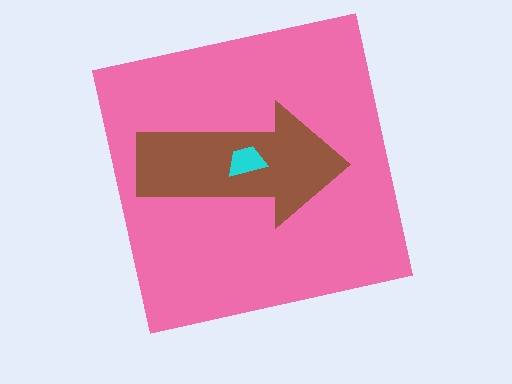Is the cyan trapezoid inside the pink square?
Yes.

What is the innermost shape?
The cyan trapezoid.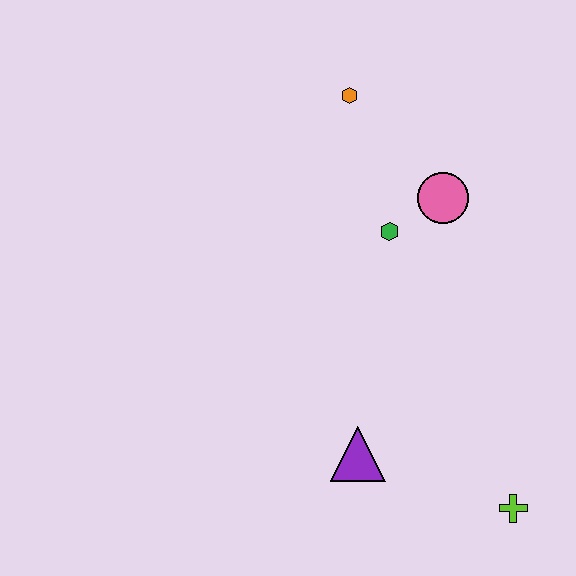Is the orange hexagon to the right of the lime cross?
No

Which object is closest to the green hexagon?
The pink circle is closest to the green hexagon.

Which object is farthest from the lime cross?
The orange hexagon is farthest from the lime cross.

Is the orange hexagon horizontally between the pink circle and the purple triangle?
No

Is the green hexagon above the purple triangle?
Yes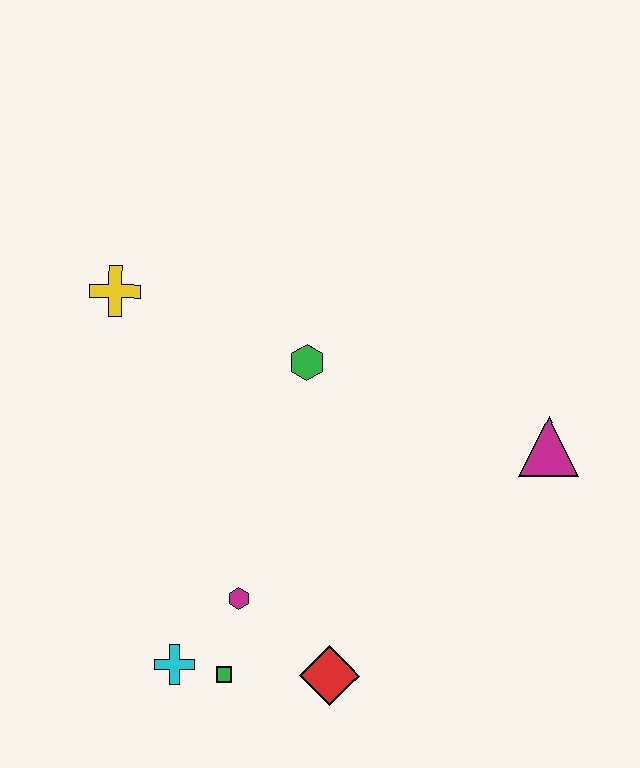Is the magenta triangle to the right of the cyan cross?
Yes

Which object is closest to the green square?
The cyan cross is closest to the green square.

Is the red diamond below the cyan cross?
Yes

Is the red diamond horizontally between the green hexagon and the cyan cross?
No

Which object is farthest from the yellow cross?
The magenta triangle is farthest from the yellow cross.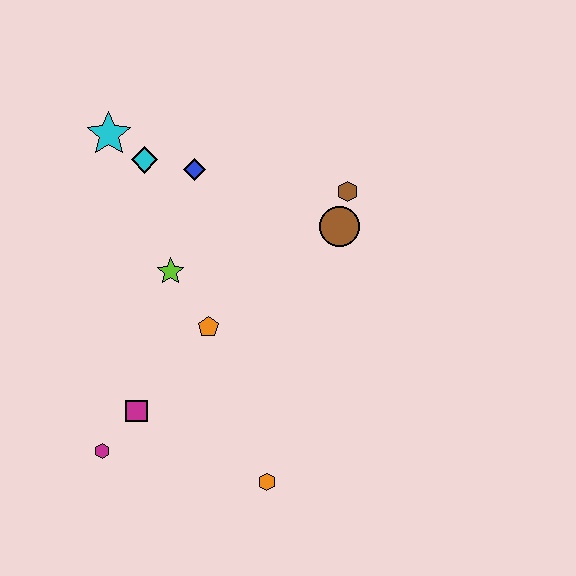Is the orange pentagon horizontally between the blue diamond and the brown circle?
Yes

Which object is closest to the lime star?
The orange pentagon is closest to the lime star.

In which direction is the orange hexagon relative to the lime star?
The orange hexagon is below the lime star.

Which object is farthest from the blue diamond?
The orange hexagon is farthest from the blue diamond.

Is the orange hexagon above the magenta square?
No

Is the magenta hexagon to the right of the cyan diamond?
No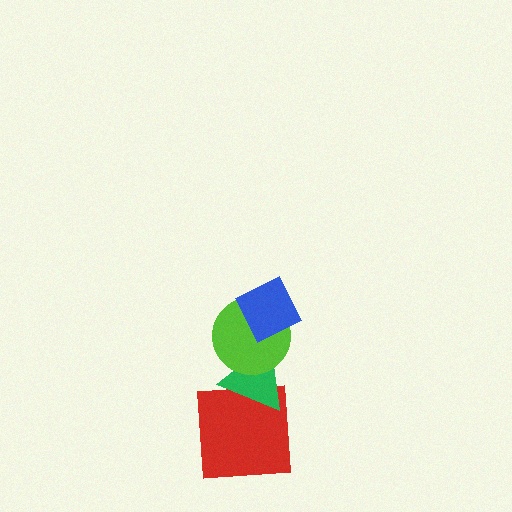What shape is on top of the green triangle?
The lime circle is on top of the green triangle.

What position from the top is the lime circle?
The lime circle is 2nd from the top.